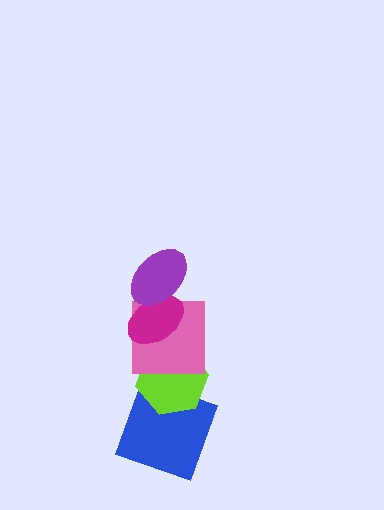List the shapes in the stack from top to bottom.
From top to bottom: the purple ellipse, the magenta ellipse, the pink square, the lime hexagon, the blue square.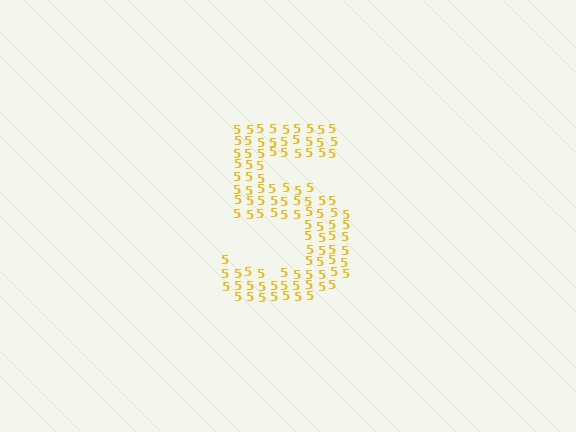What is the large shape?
The large shape is the digit 5.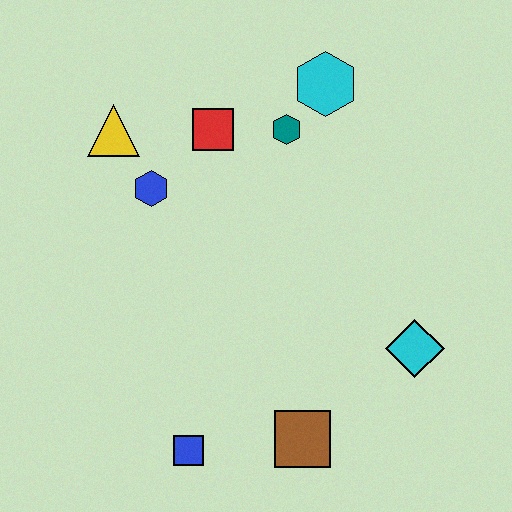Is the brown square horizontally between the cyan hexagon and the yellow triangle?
Yes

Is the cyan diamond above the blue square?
Yes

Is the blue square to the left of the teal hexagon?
Yes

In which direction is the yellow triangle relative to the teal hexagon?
The yellow triangle is to the left of the teal hexagon.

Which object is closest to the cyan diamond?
The brown square is closest to the cyan diamond.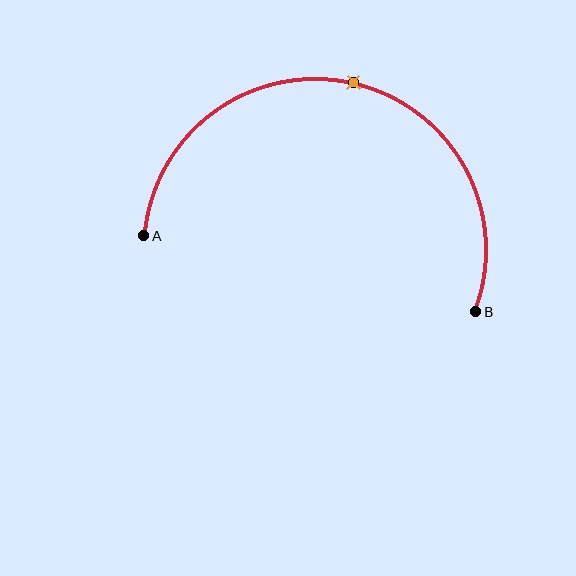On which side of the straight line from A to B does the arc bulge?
The arc bulges above the straight line connecting A and B.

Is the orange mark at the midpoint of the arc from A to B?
Yes. The orange mark lies on the arc at equal arc-length from both A and B — it is the arc midpoint.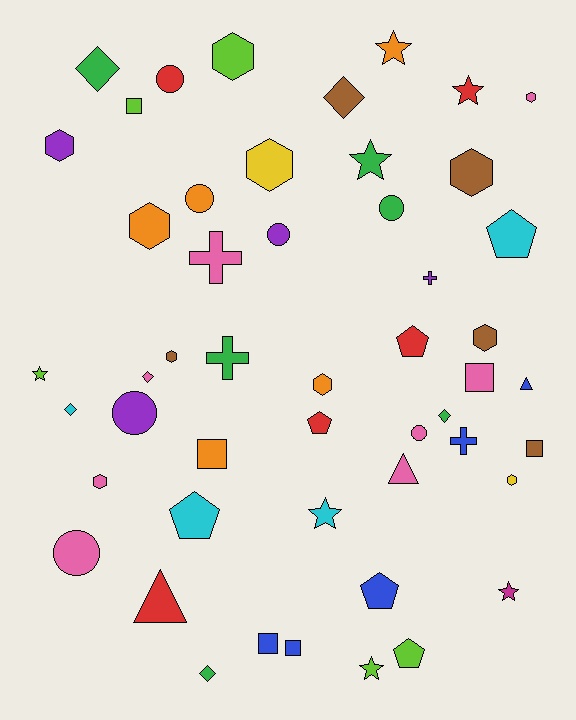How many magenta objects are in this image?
There is 1 magenta object.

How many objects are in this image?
There are 50 objects.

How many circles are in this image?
There are 7 circles.